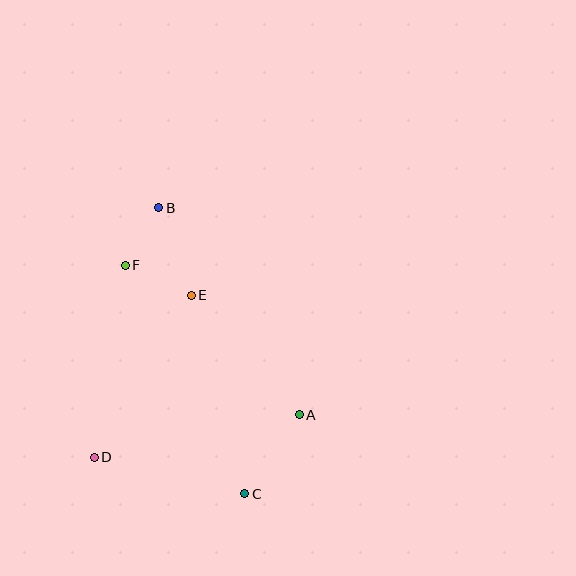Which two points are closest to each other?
Points B and F are closest to each other.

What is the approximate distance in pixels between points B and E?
The distance between B and E is approximately 93 pixels.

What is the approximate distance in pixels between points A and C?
The distance between A and C is approximately 96 pixels.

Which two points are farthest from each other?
Points B and C are farthest from each other.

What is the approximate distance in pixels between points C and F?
The distance between C and F is approximately 258 pixels.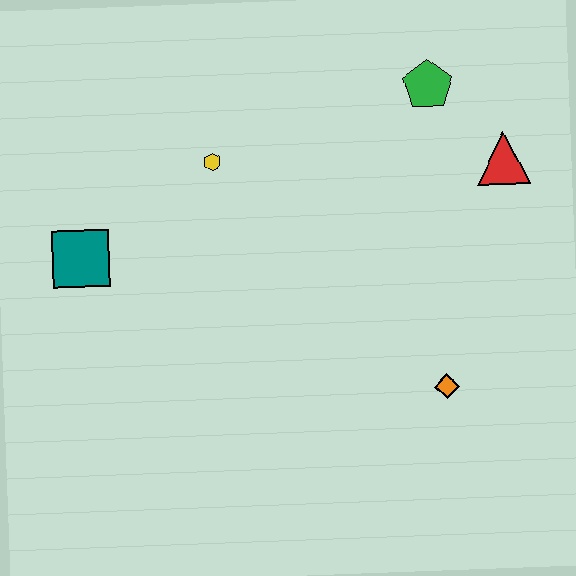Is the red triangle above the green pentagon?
No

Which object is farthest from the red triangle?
The teal square is farthest from the red triangle.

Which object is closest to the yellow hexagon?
The teal square is closest to the yellow hexagon.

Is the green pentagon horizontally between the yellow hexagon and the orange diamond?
Yes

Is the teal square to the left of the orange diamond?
Yes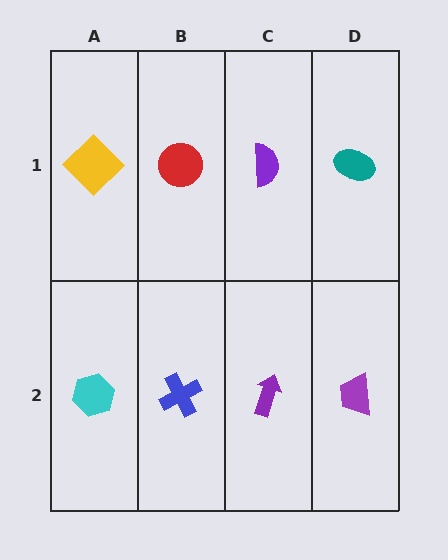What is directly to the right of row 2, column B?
A purple arrow.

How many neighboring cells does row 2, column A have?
2.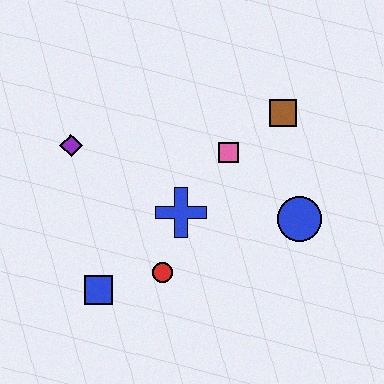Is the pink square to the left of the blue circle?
Yes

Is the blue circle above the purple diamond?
No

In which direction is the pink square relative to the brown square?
The pink square is to the left of the brown square.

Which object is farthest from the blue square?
The brown square is farthest from the blue square.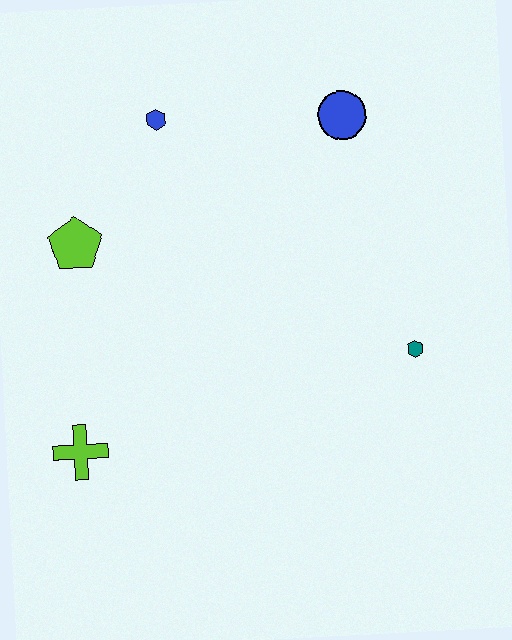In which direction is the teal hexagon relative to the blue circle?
The teal hexagon is below the blue circle.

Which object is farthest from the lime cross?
The blue circle is farthest from the lime cross.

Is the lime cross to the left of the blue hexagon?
Yes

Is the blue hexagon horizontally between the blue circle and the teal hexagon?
No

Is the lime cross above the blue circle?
No